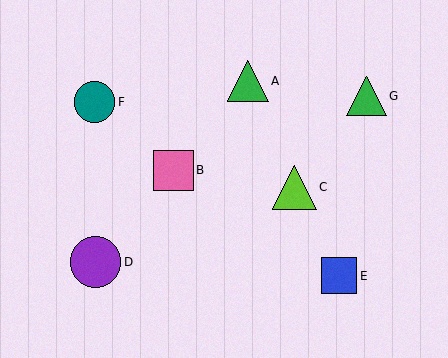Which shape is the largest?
The purple circle (labeled D) is the largest.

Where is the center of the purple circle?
The center of the purple circle is at (95, 262).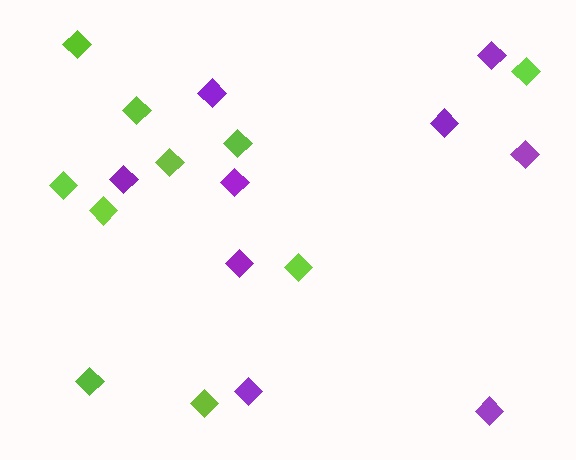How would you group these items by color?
There are 2 groups: one group of lime diamonds (10) and one group of purple diamonds (9).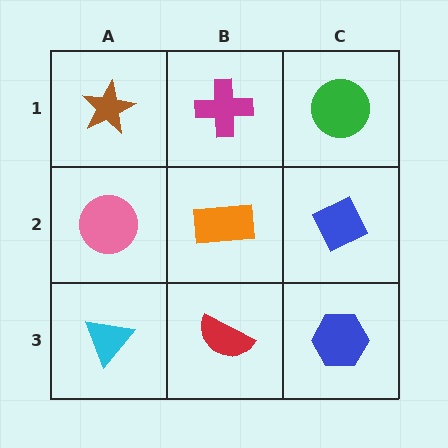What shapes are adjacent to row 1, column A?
A pink circle (row 2, column A), a magenta cross (row 1, column B).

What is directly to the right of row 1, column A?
A magenta cross.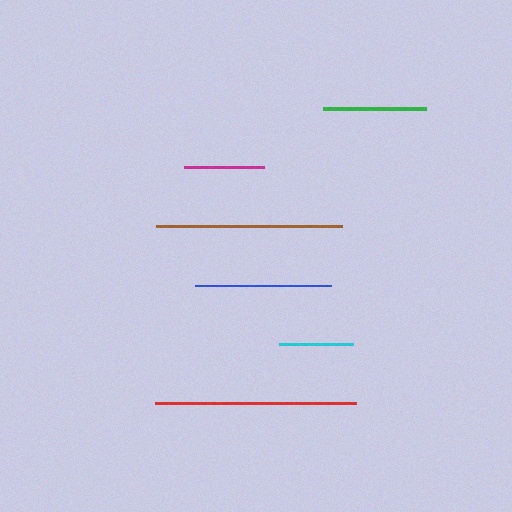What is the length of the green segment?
The green segment is approximately 103 pixels long.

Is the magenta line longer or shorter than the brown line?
The brown line is longer than the magenta line.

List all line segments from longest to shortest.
From longest to shortest: red, brown, blue, green, magenta, cyan.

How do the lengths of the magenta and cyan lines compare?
The magenta and cyan lines are approximately the same length.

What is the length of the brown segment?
The brown segment is approximately 187 pixels long.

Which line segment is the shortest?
The cyan line is the shortest at approximately 73 pixels.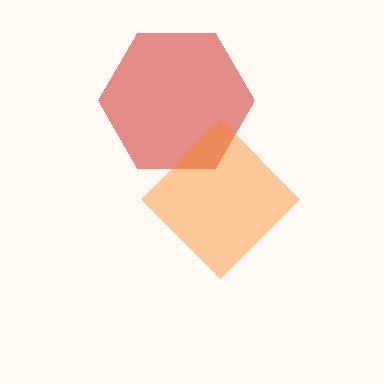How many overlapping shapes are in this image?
There are 2 overlapping shapes in the image.